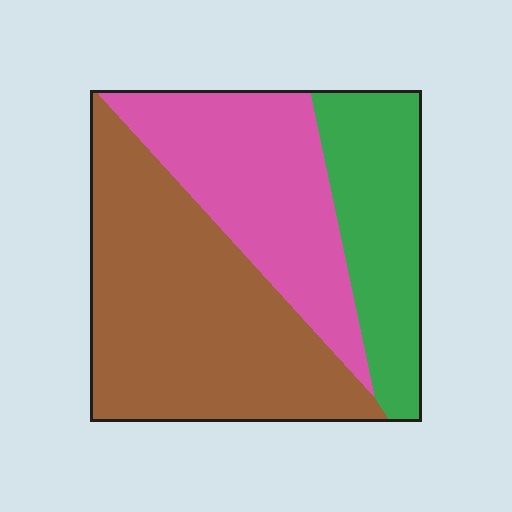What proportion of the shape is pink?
Pink takes up about one third (1/3) of the shape.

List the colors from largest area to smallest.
From largest to smallest: brown, pink, green.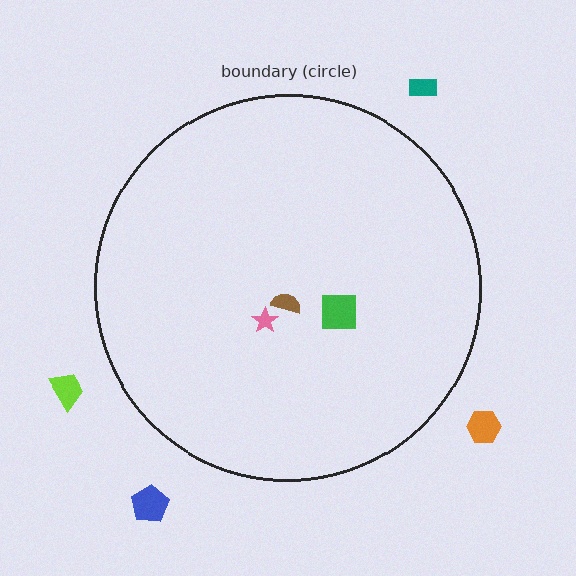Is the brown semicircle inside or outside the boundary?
Inside.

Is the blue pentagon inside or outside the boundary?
Outside.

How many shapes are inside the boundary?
3 inside, 4 outside.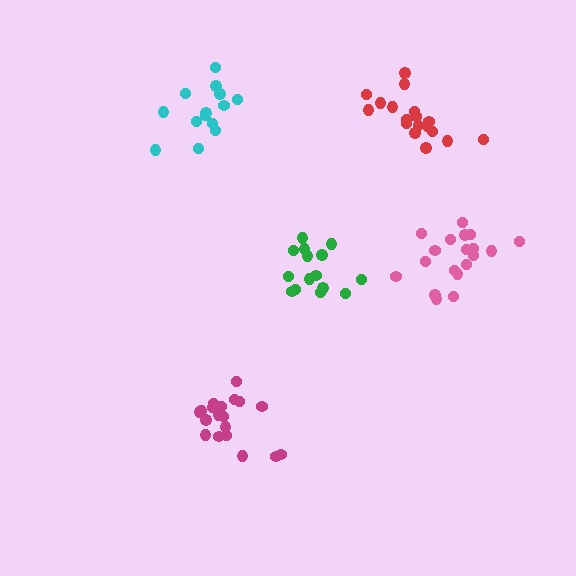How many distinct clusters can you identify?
There are 5 distinct clusters.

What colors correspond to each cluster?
The clusters are colored: green, red, magenta, pink, cyan.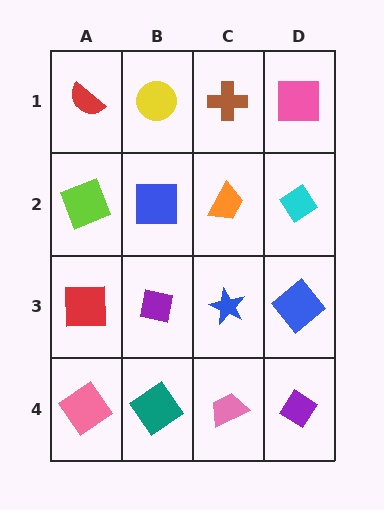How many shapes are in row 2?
4 shapes.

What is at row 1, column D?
A pink square.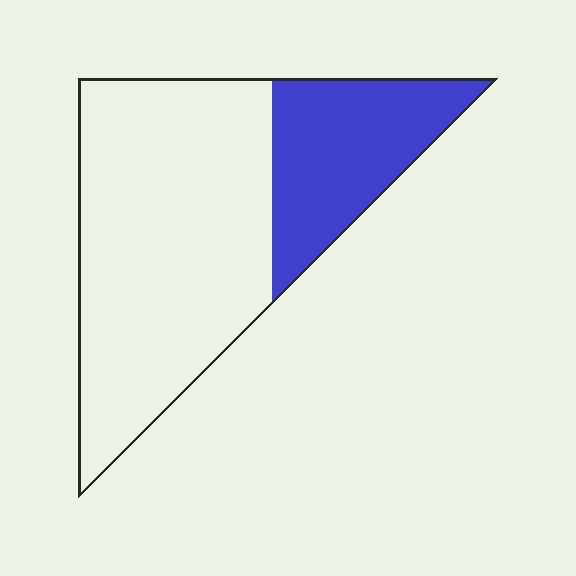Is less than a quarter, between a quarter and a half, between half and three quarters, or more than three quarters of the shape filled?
Between a quarter and a half.